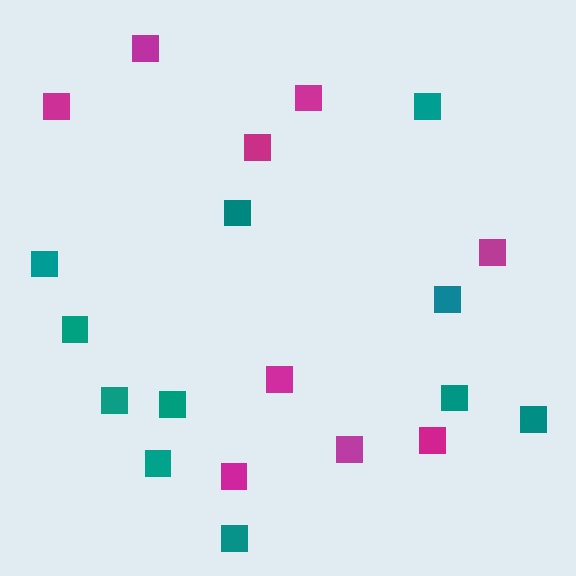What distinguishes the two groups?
There are 2 groups: one group of magenta squares (9) and one group of teal squares (11).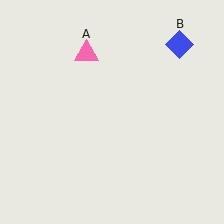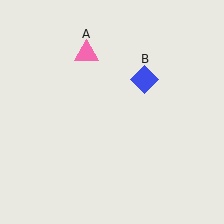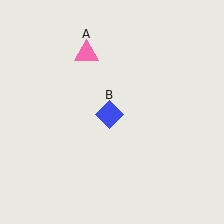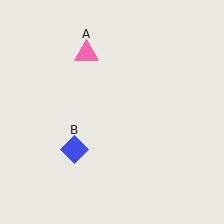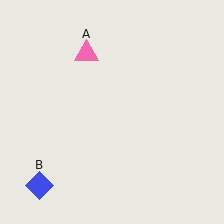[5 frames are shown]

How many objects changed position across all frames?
1 object changed position: blue diamond (object B).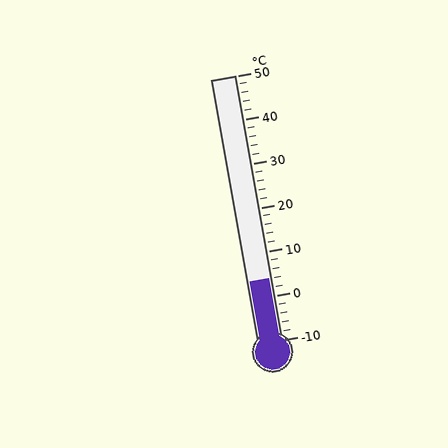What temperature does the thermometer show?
The thermometer shows approximately 4°C.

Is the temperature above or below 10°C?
The temperature is below 10°C.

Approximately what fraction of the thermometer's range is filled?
The thermometer is filled to approximately 25% of its range.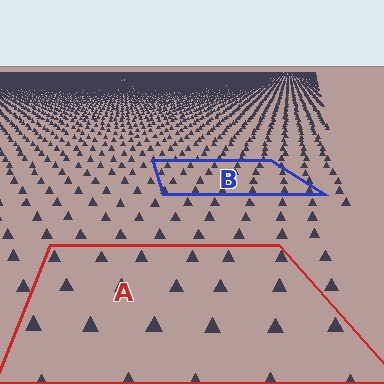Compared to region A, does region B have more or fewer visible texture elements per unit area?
Region B has more texture elements per unit area — they are packed more densely because it is farther away.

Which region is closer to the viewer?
Region A is closer. The texture elements there are larger and more spread out.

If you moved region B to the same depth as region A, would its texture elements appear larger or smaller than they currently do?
They would appear larger. At a closer depth, the same texture elements are projected at a bigger on-screen size.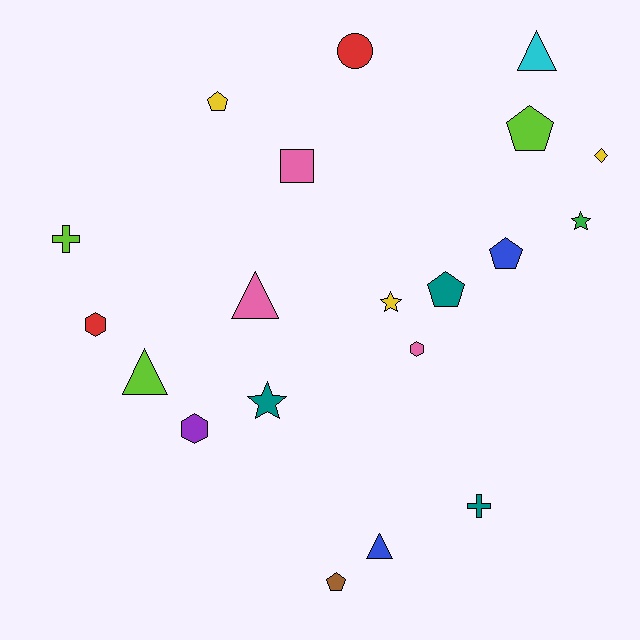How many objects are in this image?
There are 20 objects.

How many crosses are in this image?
There are 2 crosses.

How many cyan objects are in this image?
There is 1 cyan object.